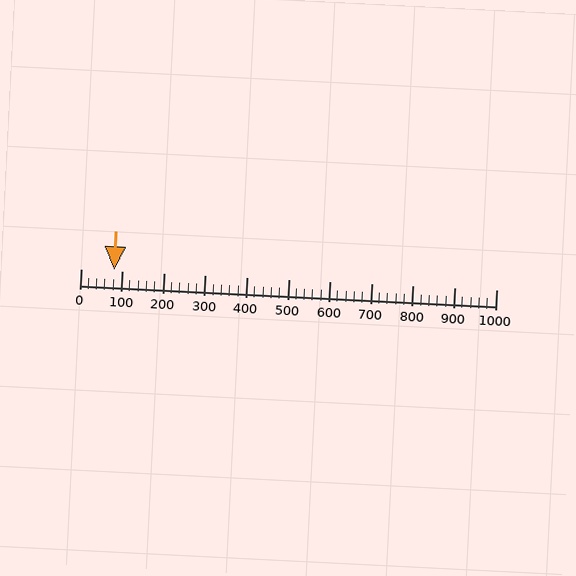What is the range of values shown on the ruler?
The ruler shows values from 0 to 1000.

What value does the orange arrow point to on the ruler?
The orange arrow points to approximately 80.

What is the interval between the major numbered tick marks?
The major tick marks are spaced 100 units apart.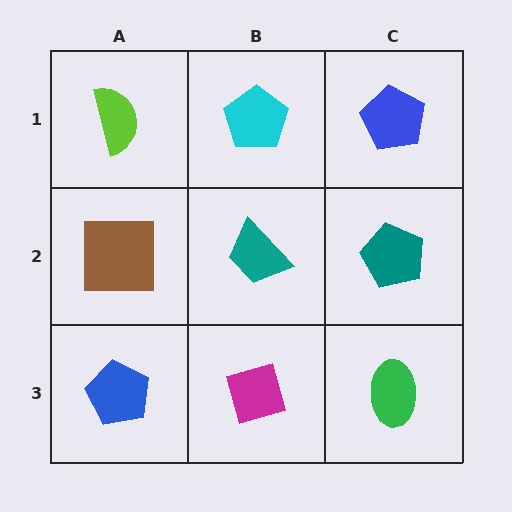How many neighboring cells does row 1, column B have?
3.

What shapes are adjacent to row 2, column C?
A blue pentagon (row 1, column C), a green ellipse (row 3, column C), a teal trapezoid (row 2, column B).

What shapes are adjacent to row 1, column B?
A teal trapezoid (row 2, column B), a lime semicircle (row 1, column A), a blue pentagon (row 1, column C).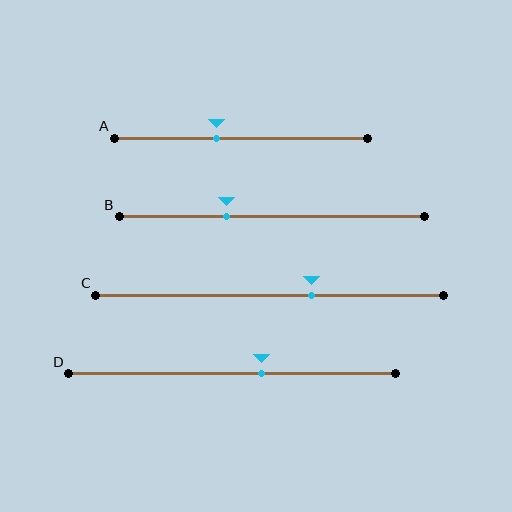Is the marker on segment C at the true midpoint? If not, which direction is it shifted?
No, the marker on segment C is shifted to the right by about 12% of the segment length.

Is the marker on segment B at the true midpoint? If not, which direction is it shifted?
No, the marker on segment B is shifted to the left by about 15% of the segment length.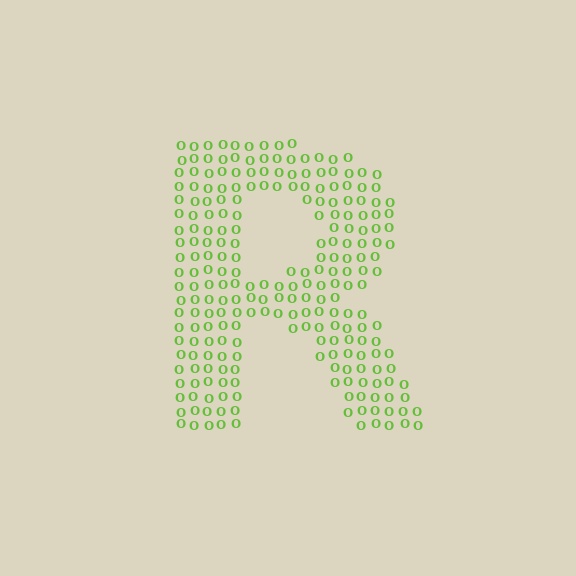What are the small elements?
The small elements are letter O's.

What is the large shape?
The large shape is the letter R.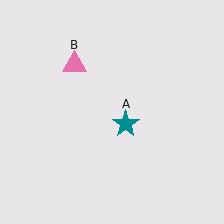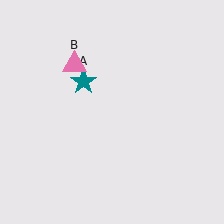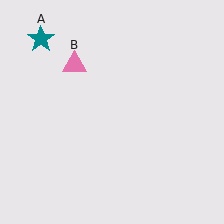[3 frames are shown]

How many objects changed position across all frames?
1 object changed position: teal star (object A).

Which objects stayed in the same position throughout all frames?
Pink triangle (object B) remained stationary.